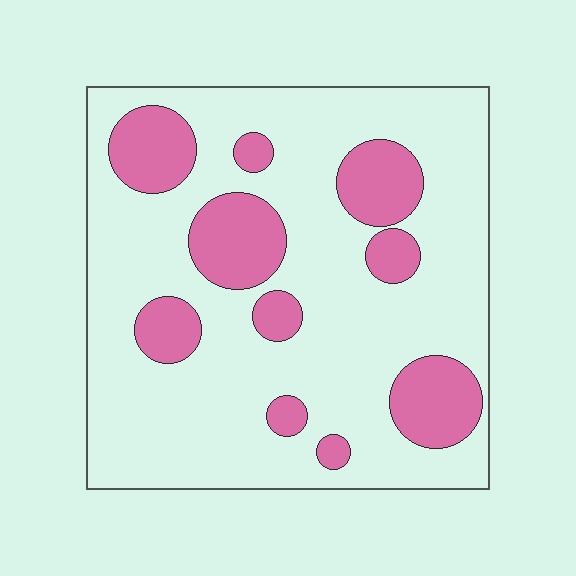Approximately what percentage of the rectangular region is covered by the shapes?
Approximately 25%.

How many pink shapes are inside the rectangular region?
10.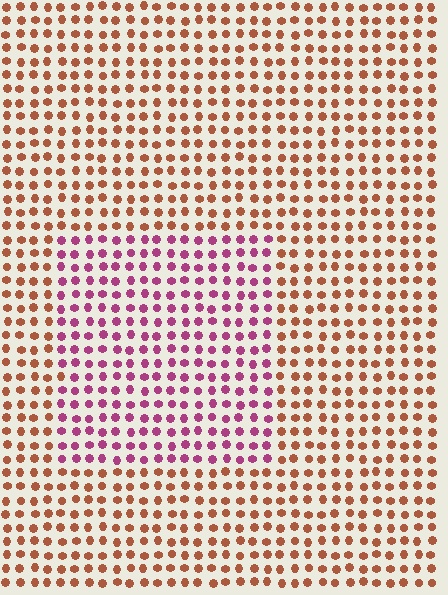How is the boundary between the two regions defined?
The boundary is defined purely by a slight shift in hue (about 53 degrees). Spacing, size, and orientation are identical on both sides.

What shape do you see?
I see a rectangle.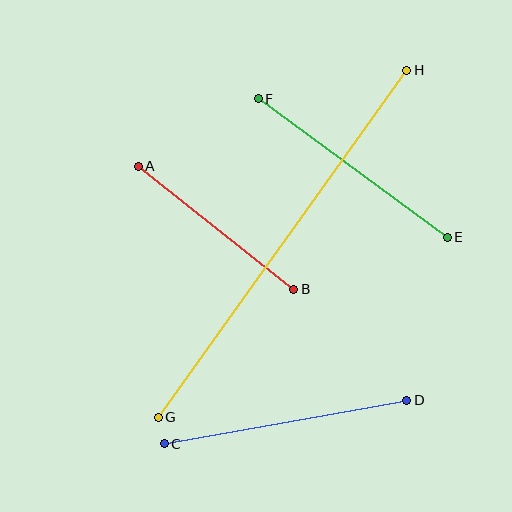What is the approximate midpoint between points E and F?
The midpoint is at approximately (353, 168) pixels.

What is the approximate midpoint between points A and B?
The midpoint is at approximately (216, 228) pixels.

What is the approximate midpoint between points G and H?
The midpoint is at approximately (283, 244) pixels.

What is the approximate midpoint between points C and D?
The midpoint is at approximately (285, 422) pixels.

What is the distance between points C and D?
The distance is approximately 246 pixels.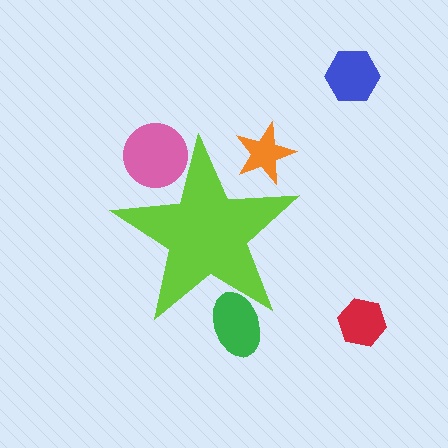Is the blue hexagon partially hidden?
No, the blue hexagon is fully visible.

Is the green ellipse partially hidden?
Yes, the green ellipse is partially hidden behind the lime star.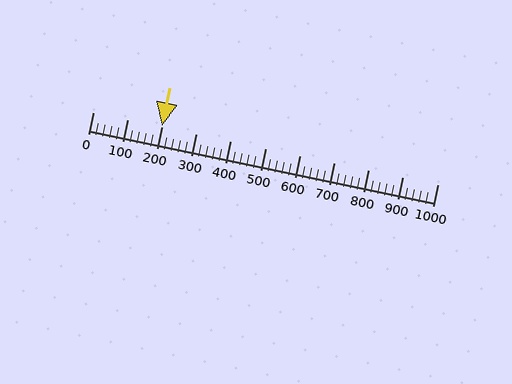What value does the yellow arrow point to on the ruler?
The yellow arrow points to approximately 200.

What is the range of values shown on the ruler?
The ruler shows values from 0 to 1000.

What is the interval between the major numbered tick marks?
The major tick marks are spaced 100 units apart.